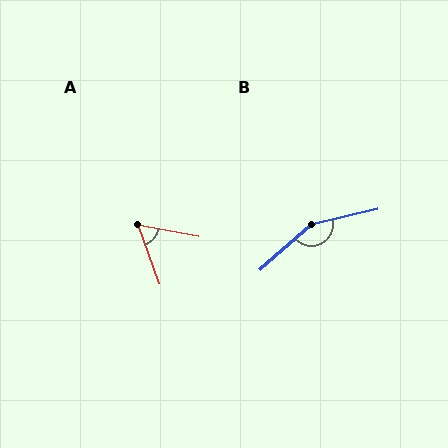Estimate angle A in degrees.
Approximately 60 degrees.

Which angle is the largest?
B, at approximately 152 degrees.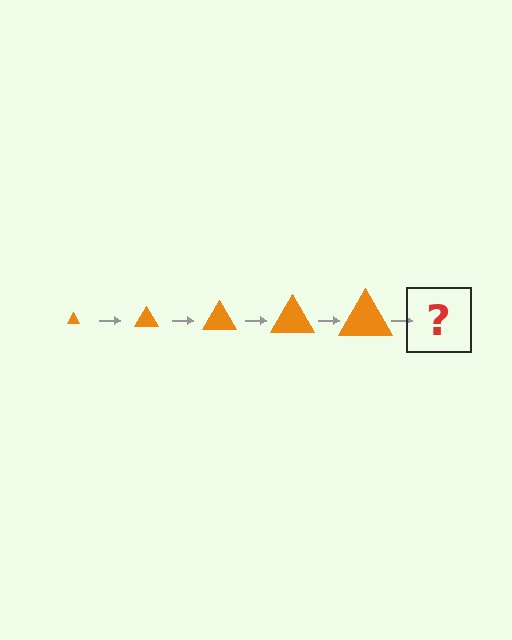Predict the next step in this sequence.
The next step is an orange triangle, larger than the previous one.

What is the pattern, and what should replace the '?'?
The pattern is that the triangle gets progressively larger each step. The '?' should be an orange triangle, larger than the previous one.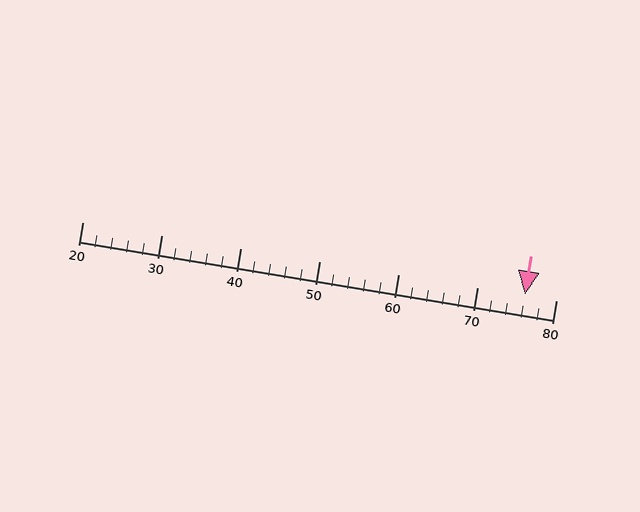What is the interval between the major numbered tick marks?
The major tick marks are spaced 10 units apart.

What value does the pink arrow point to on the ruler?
The pink arrow points to approximately 76.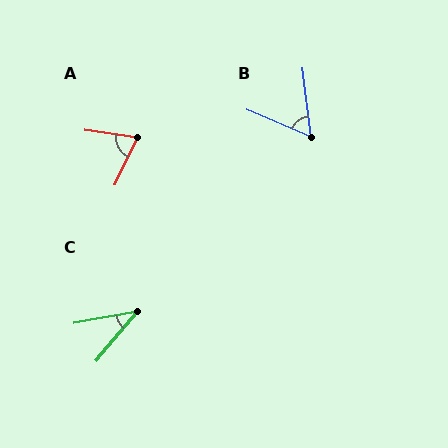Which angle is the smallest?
C, at approximately 40 degrees.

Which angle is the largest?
A, at approximately 73 degrees.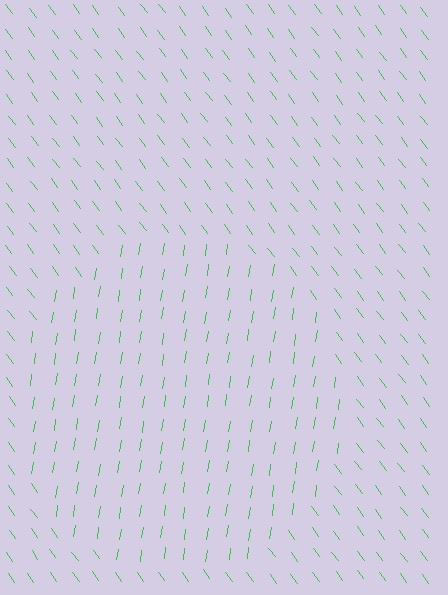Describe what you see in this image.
The image is filled with small green line segments. A circle region in the image has lines oriented differently from the surrounding lines, creating a visible texture boundary.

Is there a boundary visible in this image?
Yes, there is a texture boundary formed by a change in line orientation.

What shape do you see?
I see a circle.